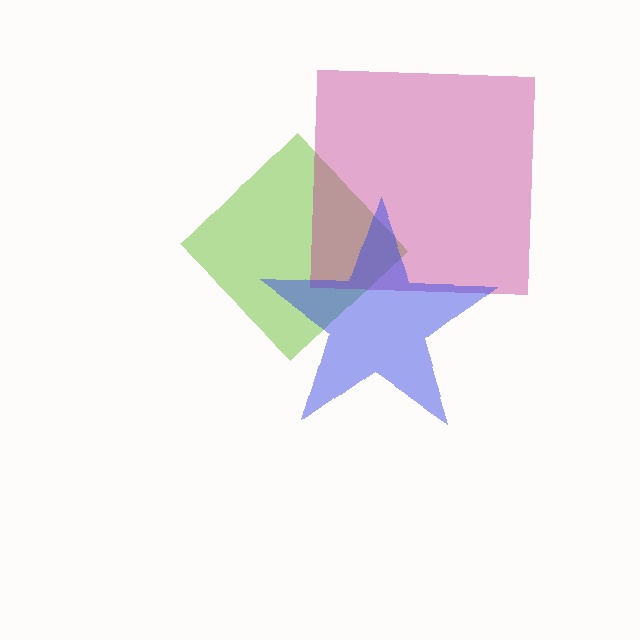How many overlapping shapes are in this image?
There are 3 overlapping shapes in the image.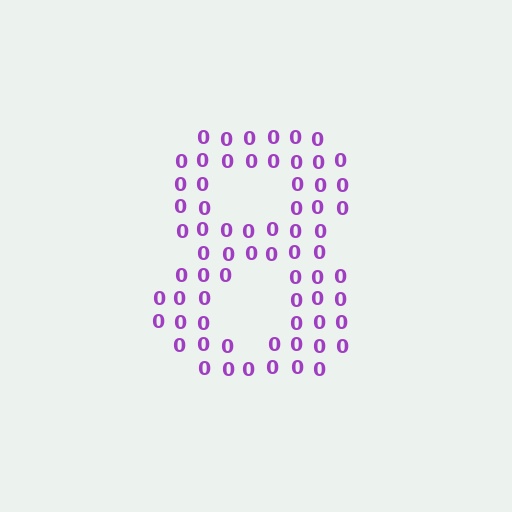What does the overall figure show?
The overall figure shows the digit 8.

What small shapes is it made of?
It is made of small digit 0's.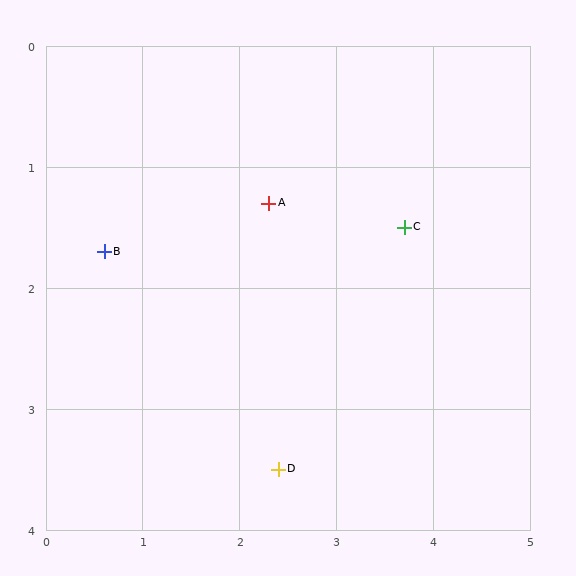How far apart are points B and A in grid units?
Points B and A are about 1.7 grid units apart.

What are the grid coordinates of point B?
Point B is at approximately (0.6, 1.7).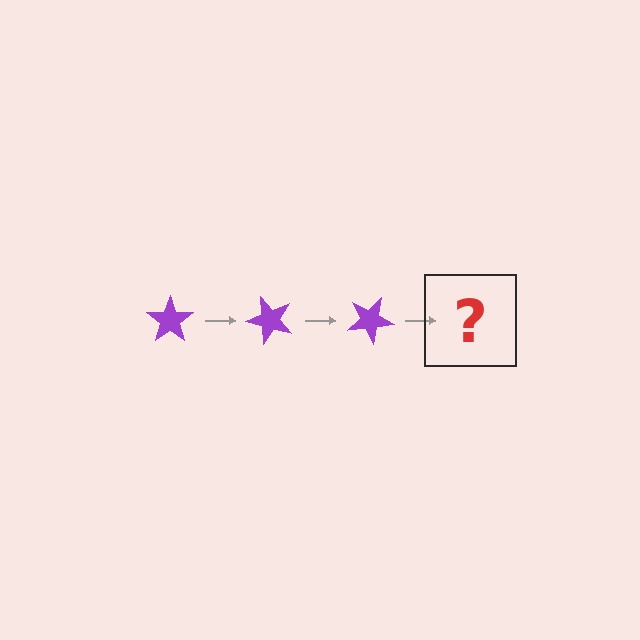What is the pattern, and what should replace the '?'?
The pattern is that the star rotates 50 degrees each step. The '?' should be a purple star rotated 150 degrees.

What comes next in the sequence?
The next element should be a purple star rotated 150 degrees.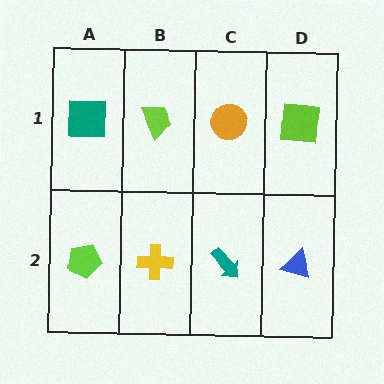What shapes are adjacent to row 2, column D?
A lime square (row 1, column D), a teal arrow (row 2, column C).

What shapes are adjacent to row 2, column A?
A teal square (row 1, column A), a yellow cross (row 2, column B).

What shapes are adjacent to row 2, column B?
A lime trapezoid (row 1, column B), a lime pentagon (row 2, column A), a teal arrow (row 2, column C).